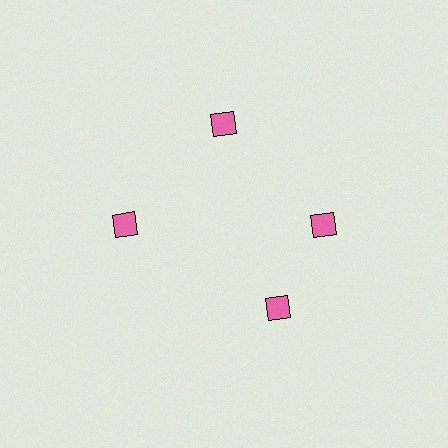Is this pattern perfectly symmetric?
No. The 4 pink diamonds are arranged in a ring, but one element near the 6 o'clock position is rotated out of alignment along the ring, breaking the 4-fold rotational symmetry.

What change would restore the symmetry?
The symmetry would be restored by rotating it back into even spacing with its neighbors so that all 4 diamonds sit at equal angles and equal distance from the center.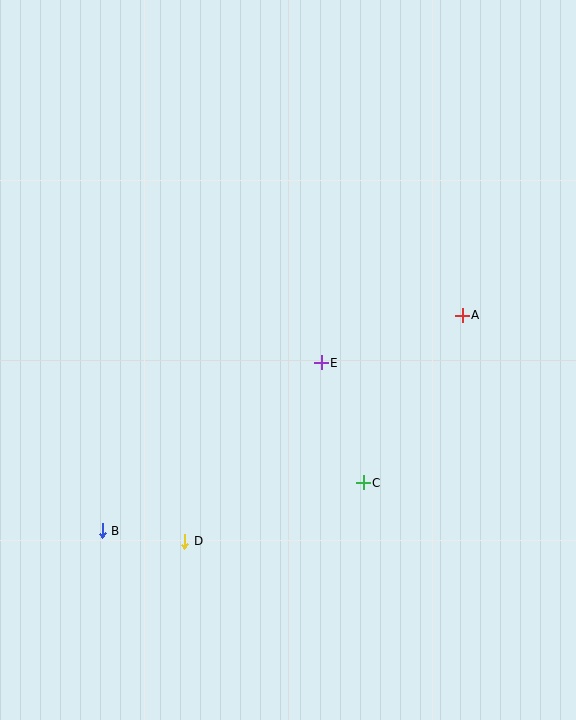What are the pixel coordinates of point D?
Point D is at (185, 541).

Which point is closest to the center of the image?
Point E at (321, 363) is closest to the center.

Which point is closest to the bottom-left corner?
Point B is closest to the bottom-left corner.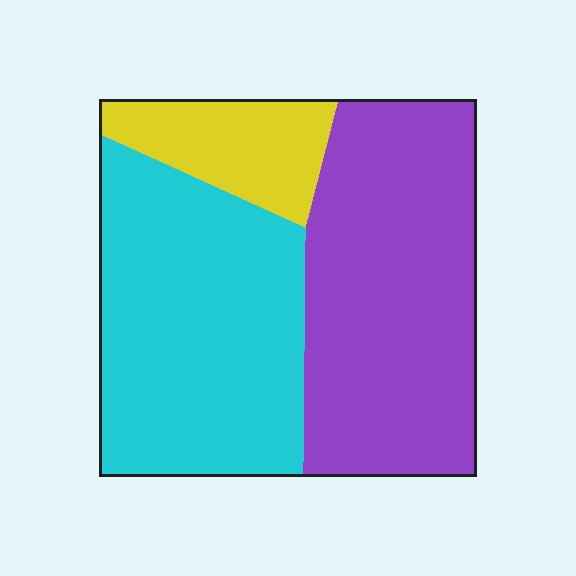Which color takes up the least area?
Yellow, at roughly 15%.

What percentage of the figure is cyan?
Cyan covers around 45% of the figure.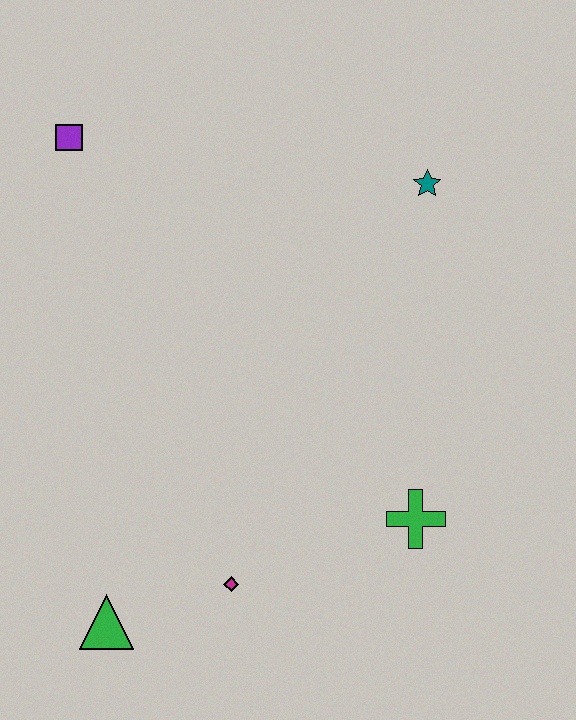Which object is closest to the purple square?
The teal star is closest to the purple square.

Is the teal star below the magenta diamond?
No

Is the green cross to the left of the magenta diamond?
No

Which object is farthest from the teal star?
The green triangle is farthest from the teal star.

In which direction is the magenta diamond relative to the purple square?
The magenta diamond is below the purple square.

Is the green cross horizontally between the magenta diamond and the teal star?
Yes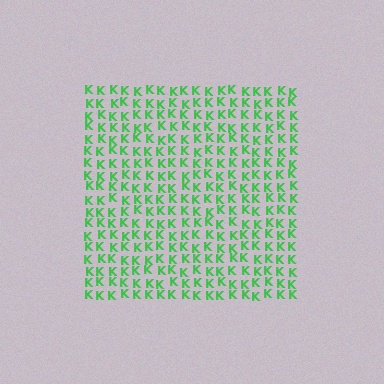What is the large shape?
The large shape is a square.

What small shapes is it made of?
It is made of small letter K's.